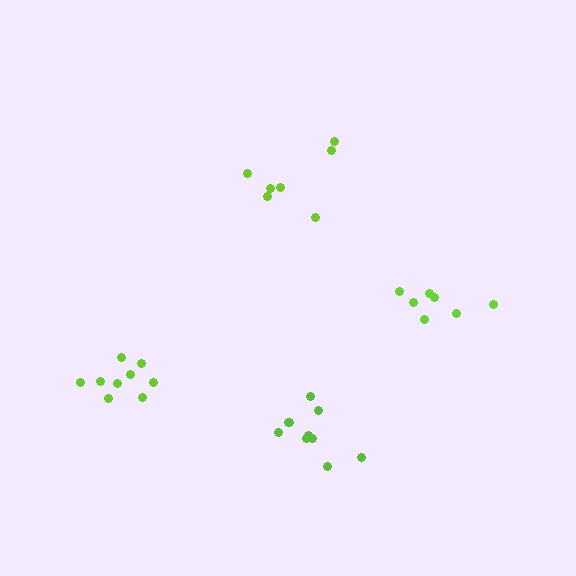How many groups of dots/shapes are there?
There are 4 groups.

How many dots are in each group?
Group 1: 7 dots, Group 2: 10 dots, Group 3: 9 dots, Group 4: 7 dots (33 total).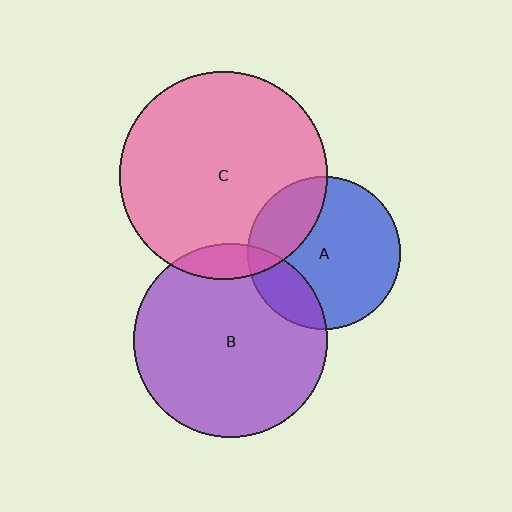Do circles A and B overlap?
Yes.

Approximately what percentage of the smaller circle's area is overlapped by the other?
Approximately 20%.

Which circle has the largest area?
Circle C (pink).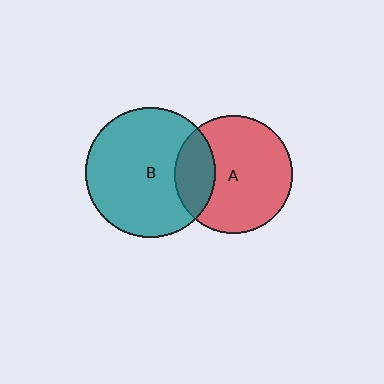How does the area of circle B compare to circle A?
Approximately 1.2 times.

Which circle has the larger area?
Circle B (teal).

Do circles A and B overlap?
Yes.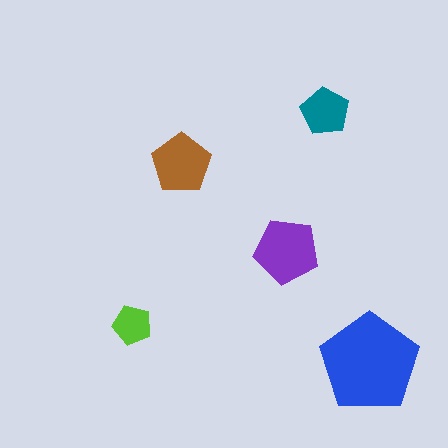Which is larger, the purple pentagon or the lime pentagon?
The purple one.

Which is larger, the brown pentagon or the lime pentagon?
The brown one.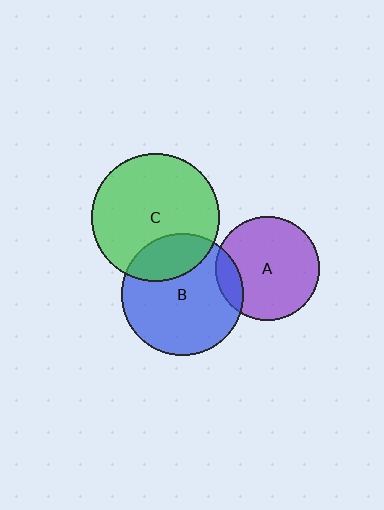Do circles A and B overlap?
Yes.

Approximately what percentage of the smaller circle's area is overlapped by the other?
Approximately 15%.